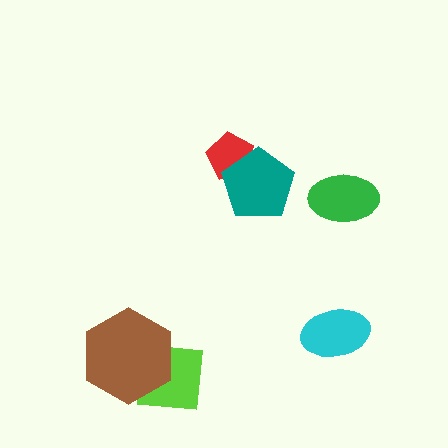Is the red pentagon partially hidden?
Yes, it is partially covered by another shape.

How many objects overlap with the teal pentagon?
1 object overlaps with the teal pentagon.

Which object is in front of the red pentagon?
The teal pentagon is in front of the red pentagon.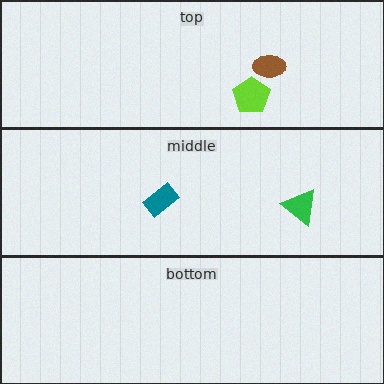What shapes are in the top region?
The lime pentagon, the brown ellipse.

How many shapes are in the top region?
2.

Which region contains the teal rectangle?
The middle region.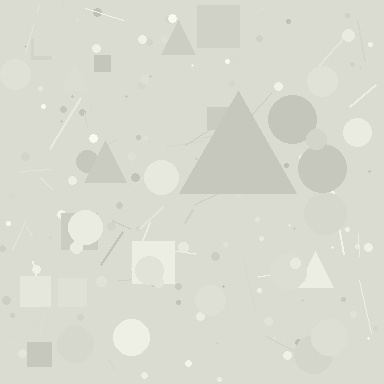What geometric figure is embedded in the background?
A triangle is embedded in the background.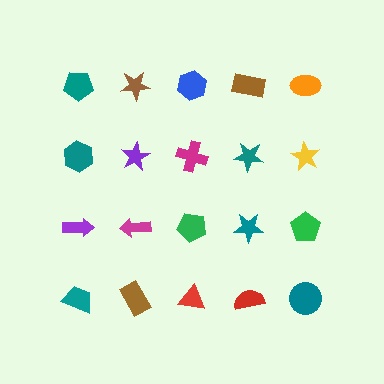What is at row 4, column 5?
A teal circle.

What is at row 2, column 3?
A magenta cross.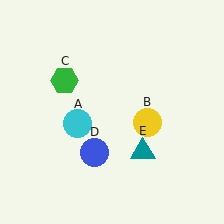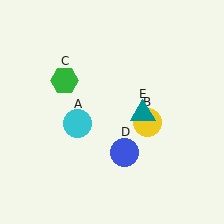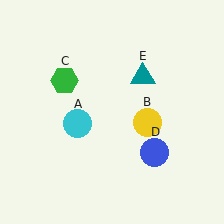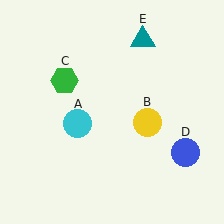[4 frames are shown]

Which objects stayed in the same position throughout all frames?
Cyan circle (object A) and yellow circle (object B) and green hexagon (object C) remained stationary.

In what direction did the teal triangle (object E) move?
The teal triangle (object E) moved up.